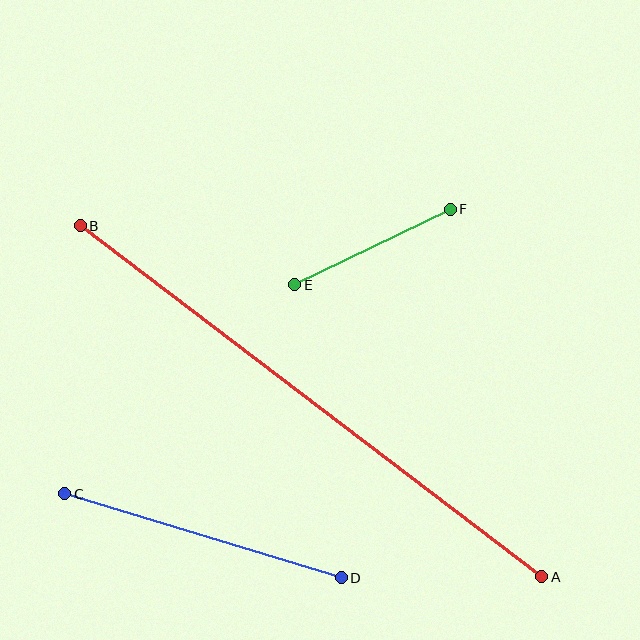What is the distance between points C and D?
The distance is approximately 289 pixels.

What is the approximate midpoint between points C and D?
The midpoint is at approximately (203, 536) pixels.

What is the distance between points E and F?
The distance is approximately 173 pixels.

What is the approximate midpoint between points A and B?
The midpoint is at approximately (311, 401) pixels.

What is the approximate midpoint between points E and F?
The midpoint is at approximately (373, 247) pixels.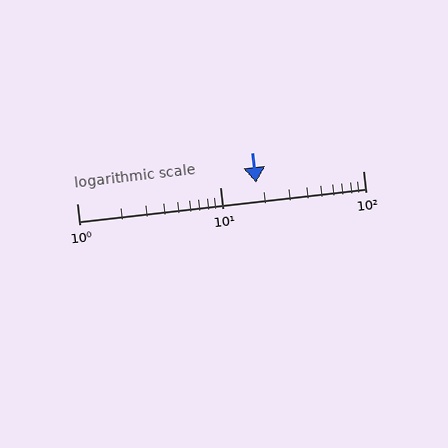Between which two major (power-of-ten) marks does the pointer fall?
The pointer is between 10 and 100.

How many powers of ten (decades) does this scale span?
The scale spans 2 decades, from 1 to 100.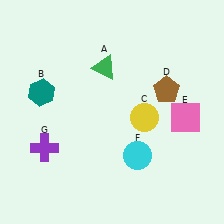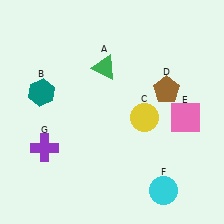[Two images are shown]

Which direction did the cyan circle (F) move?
The cyan circle (F) moved down.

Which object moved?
The cyan circle (F) moved down.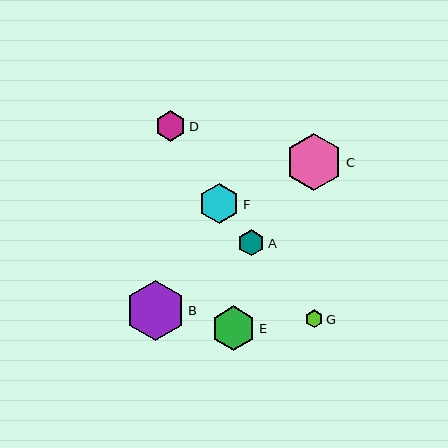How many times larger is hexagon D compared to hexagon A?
Hexagon D is approximately 1.2 times the size of hexagon A.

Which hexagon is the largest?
Hexagon B is the largest with a size of approximately 60 pixels.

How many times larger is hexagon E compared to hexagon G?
Hexagon E is approximately 2.5 times the size of hexagon G.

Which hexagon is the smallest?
Hexagon G is the smallest with a size of approximately 18 pixels.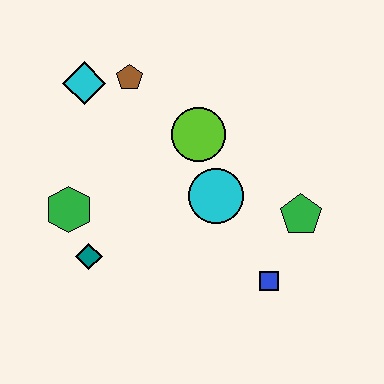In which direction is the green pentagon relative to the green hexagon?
The green pentagon is to the right of the green hexagon.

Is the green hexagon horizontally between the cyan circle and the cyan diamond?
No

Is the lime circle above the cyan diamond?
No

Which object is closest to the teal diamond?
The green hexagon is closest to the teal diamond.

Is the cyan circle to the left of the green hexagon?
No